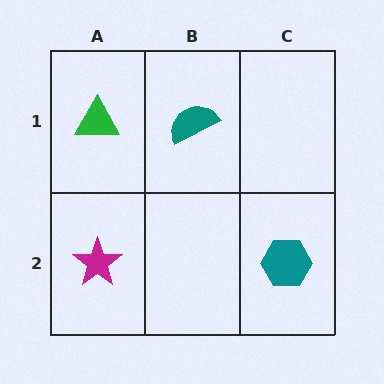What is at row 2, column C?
A teal hexagon.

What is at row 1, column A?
A green triangle.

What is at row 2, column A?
A magenta star.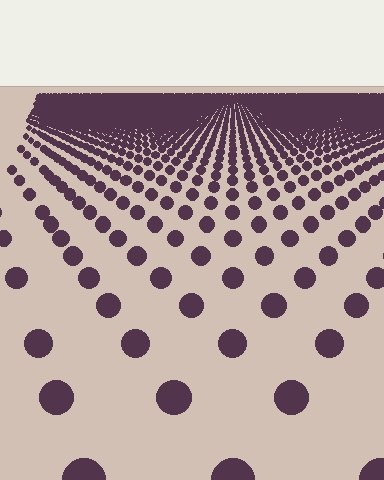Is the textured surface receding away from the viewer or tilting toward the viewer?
The surface is receding away from the viewer. Texture elements get smaller and denser toward the top.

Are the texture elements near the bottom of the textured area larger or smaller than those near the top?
Larger. Near the bottom, elements are closer to the viewer and appear at a bigger on-screen size.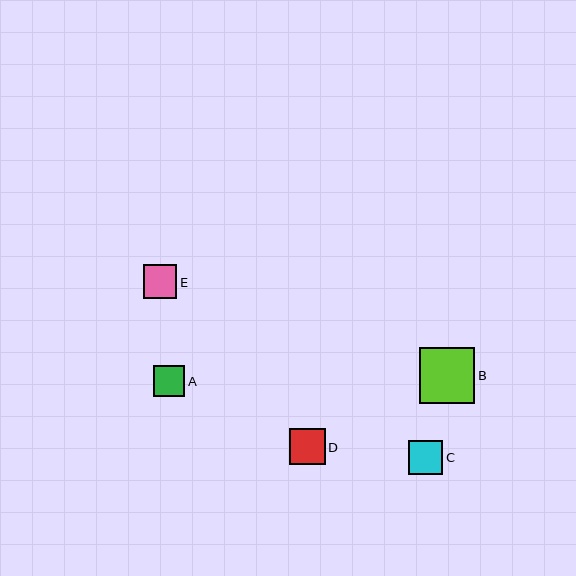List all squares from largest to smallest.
From largest to smallest: B, D, C, E, A.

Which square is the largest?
Square B is the largest with a size of approximately 56 pixels.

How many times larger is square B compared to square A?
Square B is approximately 1.8 times the size of square A.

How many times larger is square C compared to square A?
Square C is approximately 1.1 times the size of square A.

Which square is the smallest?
Square A is the smallest with a size of approximately 31 pixels.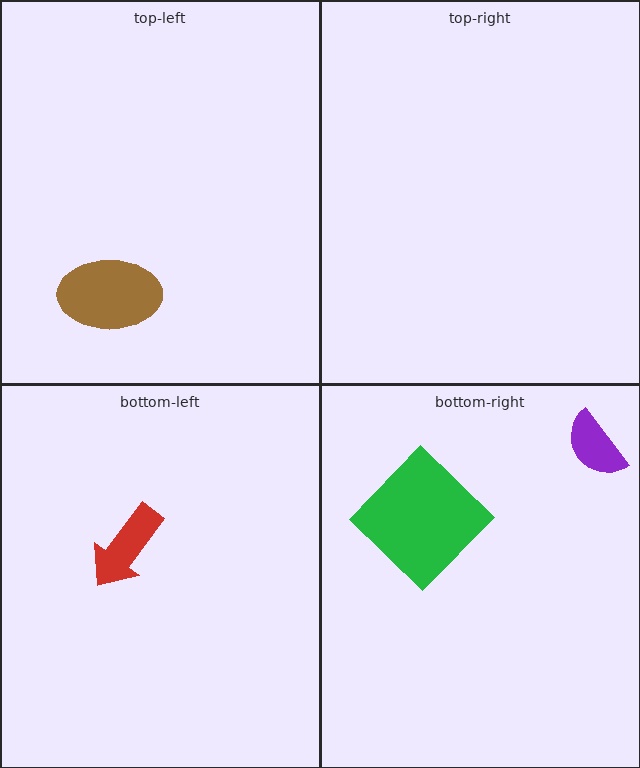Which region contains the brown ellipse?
The top-left region.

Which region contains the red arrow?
The bottom-left region.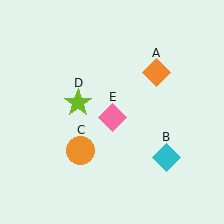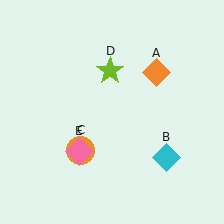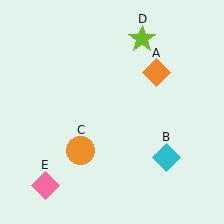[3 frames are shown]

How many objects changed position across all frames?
2 objects changed position: lime star (object D), pink diamond (object E).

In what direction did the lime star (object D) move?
The lime star (object D) moved up and to the right.